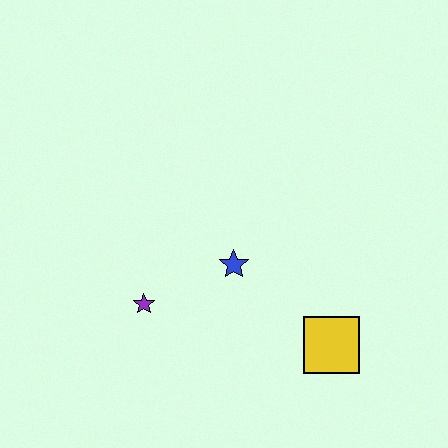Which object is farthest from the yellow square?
The purple star is farthest from the yellow square.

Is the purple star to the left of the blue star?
Yes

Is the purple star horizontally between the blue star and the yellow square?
No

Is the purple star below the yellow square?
No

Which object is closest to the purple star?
The blue star is closest to the purple star.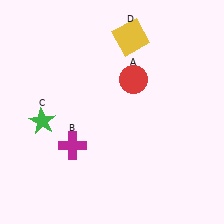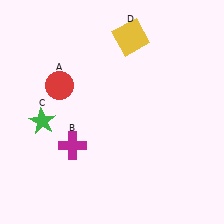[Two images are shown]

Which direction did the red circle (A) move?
The red circle (A) moved left.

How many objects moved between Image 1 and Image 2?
1 object moved between the two images.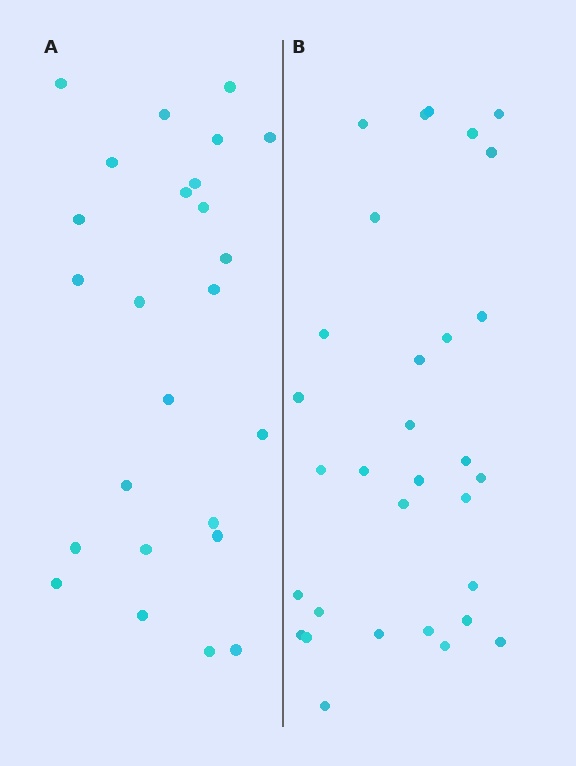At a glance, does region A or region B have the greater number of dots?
Region B (the right region) has more dots.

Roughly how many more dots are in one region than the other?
Region B has about 6 more dots than region A.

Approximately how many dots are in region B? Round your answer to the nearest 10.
About 30 dots. (The exact count is 31, which rounds to 30.)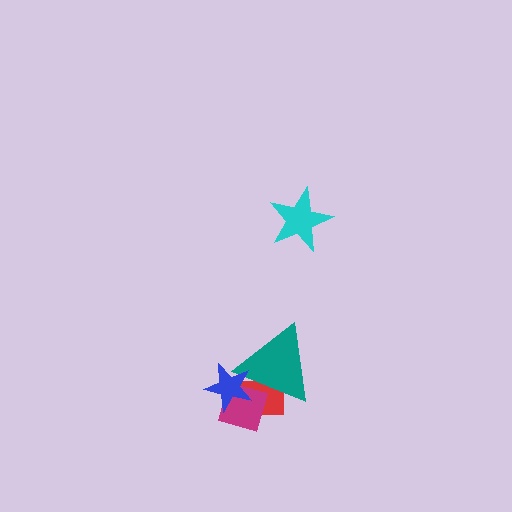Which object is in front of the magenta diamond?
The blue star is in front of the magenta diamond.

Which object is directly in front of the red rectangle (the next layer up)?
The teal triangle is directly in front of the red rectangle.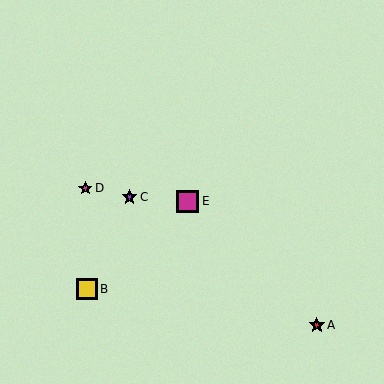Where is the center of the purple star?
The center of the purple star is at (129, 197).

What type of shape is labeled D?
Shape D is a magenta star.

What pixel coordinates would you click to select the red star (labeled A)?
Click at (317, 325) to select the red star A.